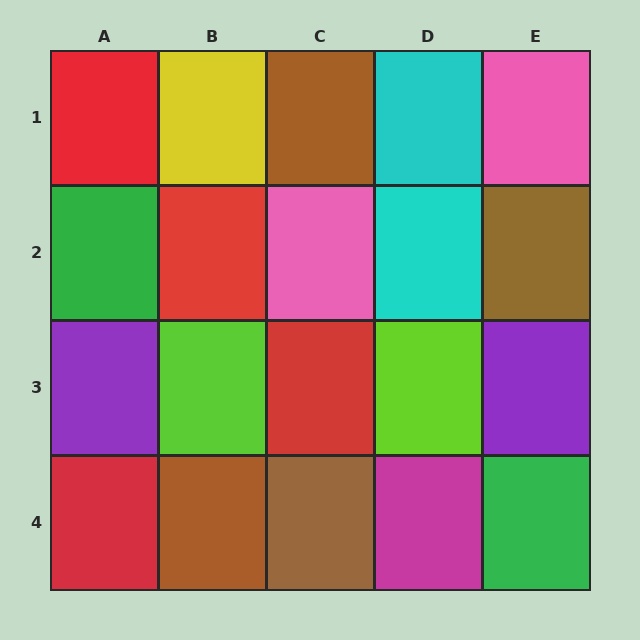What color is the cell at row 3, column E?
Purple.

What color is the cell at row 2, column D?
Cyan.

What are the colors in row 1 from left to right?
Red, yellow, brown, cyan, pink.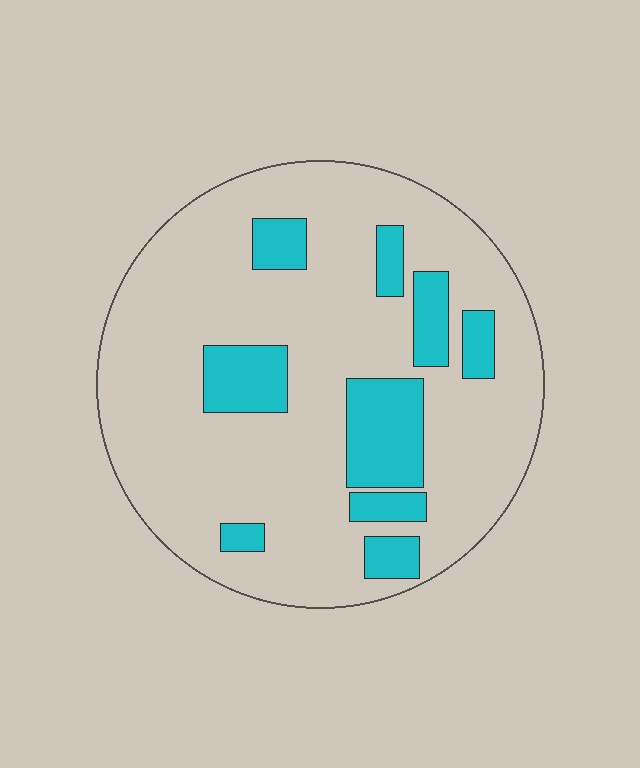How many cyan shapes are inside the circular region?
9.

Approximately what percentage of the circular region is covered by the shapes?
Approximately 20%.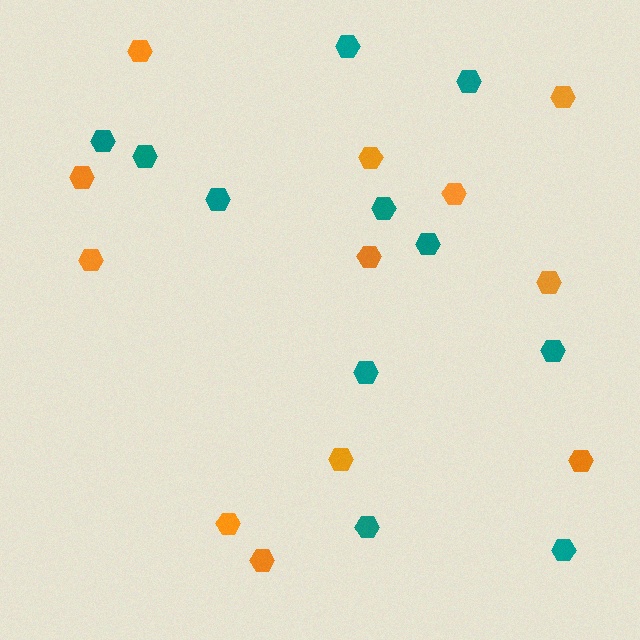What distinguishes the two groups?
There are 2 groups: one group of orange hexagons (12) and one group of teal hexagons (11).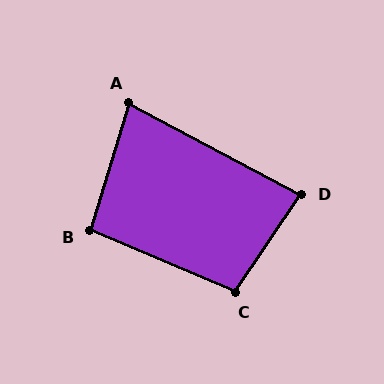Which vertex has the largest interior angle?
C, at approximately 101 degrees.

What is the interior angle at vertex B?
Approximately 96 degrees (obtuse).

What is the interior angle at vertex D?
Approximately 84 degrees (acute).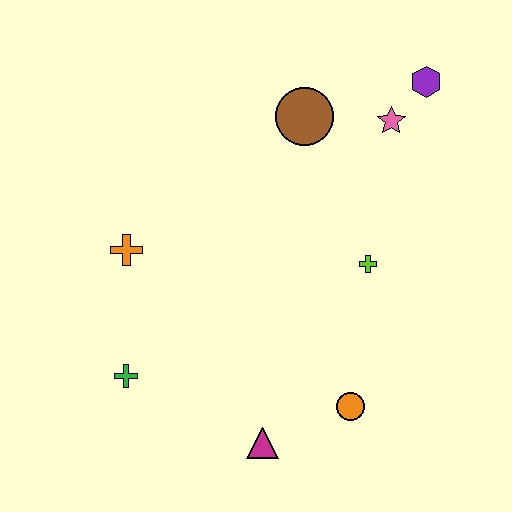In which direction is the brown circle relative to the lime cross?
The brown circle is above the lime cross.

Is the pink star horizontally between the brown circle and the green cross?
No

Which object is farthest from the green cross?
The purple hexagon is farthest from the green cross.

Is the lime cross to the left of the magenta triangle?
No